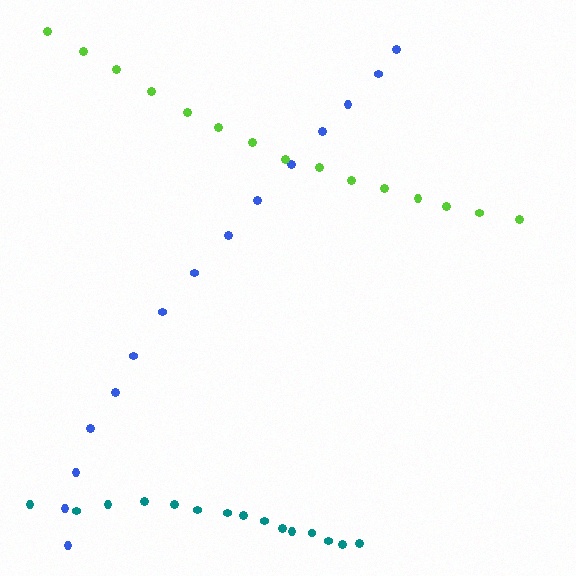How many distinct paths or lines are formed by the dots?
There are 3 distinct paths.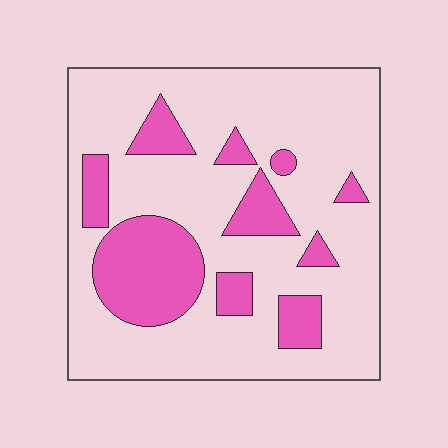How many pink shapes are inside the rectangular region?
10.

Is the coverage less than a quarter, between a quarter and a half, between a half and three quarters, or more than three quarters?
Less than a quarter.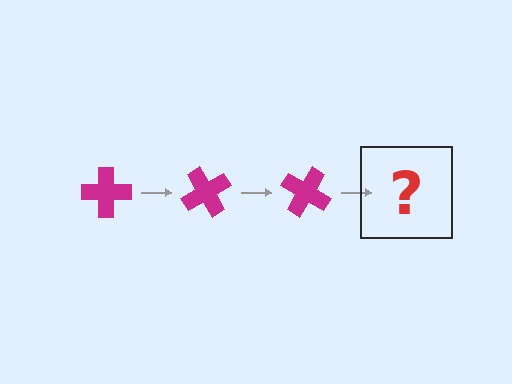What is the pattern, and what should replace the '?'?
The pattern is that the cross rotates 60 degrees each step. The '?' should be a magenta cross rotated 180 degrees.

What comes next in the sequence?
The next element should be a magenta cross rotated 180 degrees.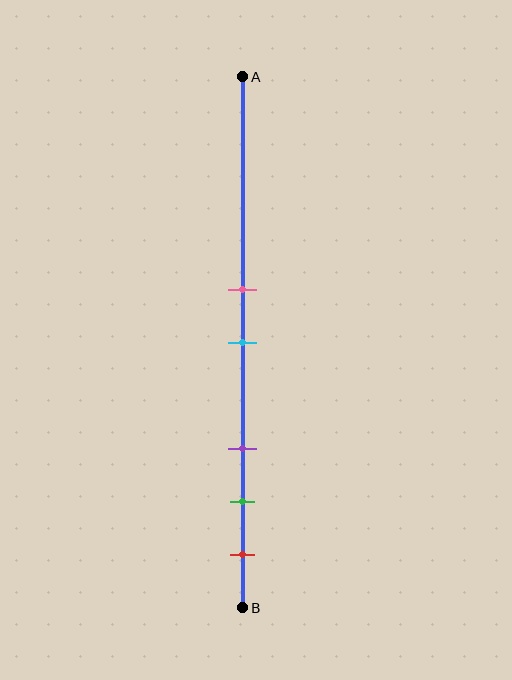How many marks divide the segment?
There are 5 marks dividing the segment.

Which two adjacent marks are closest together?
The pink and cyan marks are the closest adjacent pair.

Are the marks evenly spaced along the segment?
No, the marks are not evenly spaced.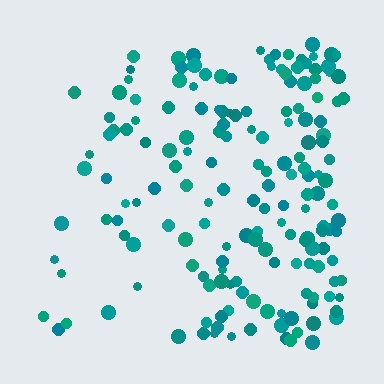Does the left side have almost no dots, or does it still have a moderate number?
Still a moderate number, just noticeably fewer than the right.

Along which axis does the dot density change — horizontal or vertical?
Horizontal.